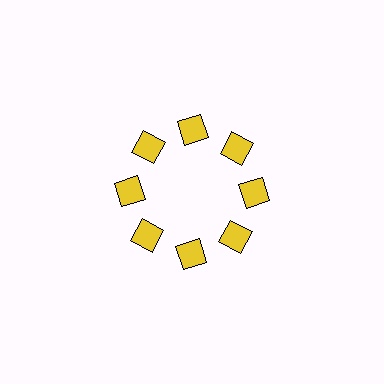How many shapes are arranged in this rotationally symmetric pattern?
There are 8 shapes, arranged in 8 groups of 1.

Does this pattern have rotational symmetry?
Yes, this pattern has 8-fold rotational symmetry. It looks the same after rotating 45 degrees around the center.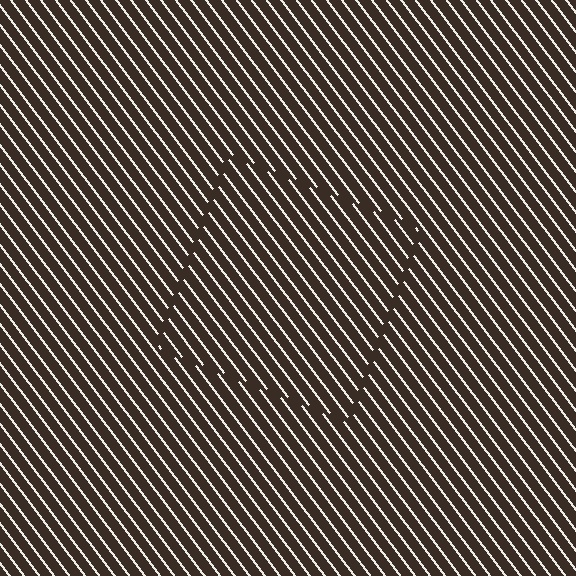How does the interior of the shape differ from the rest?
The interior of the shape contains the same grating, shifted by half a period — the contour is defined by the phase discontinuity where line-ends from the inner and outer gratings abut.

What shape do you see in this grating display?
An illusory square. The interior of the shape contains the same grating, shifted by half a period — the contour is defined by the phase discontinuity where line-ends from the inner and outer gratings abut.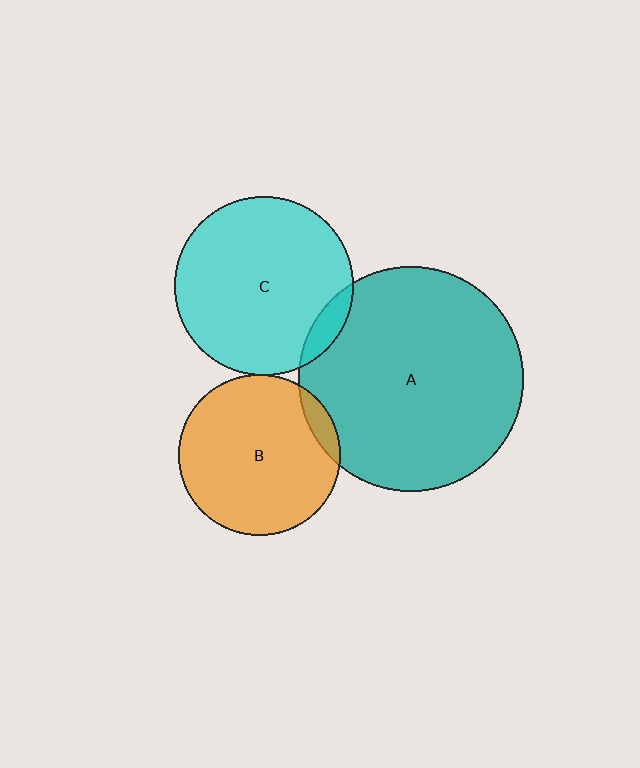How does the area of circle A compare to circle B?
Approximately 2.0 times.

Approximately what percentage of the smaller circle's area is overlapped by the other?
Approximately 5%.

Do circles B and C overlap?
Yes.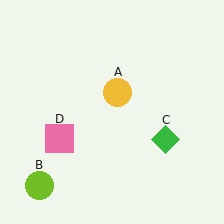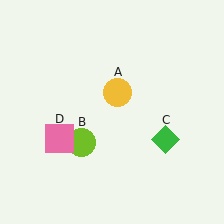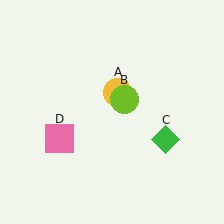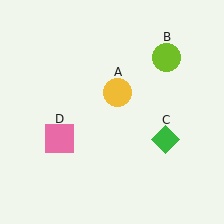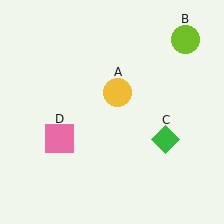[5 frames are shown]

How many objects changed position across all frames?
1 object changed position: lime circle (object B).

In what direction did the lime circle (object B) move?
The lime circle (object B) moved up and to the right.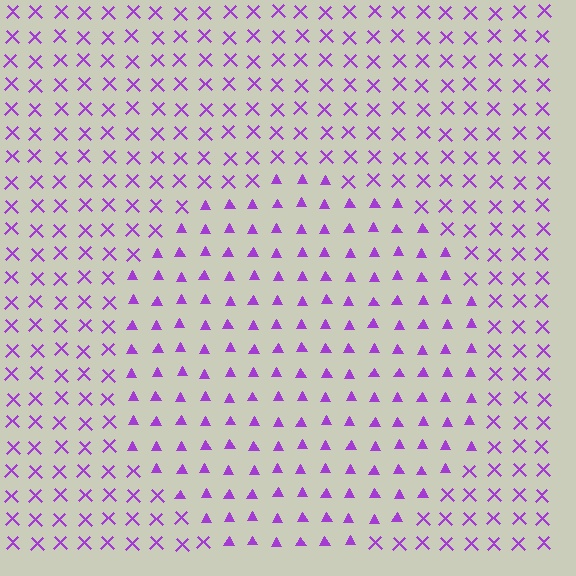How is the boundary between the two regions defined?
The boundary is defined by a change in element shape: triangles inside vs. X marks outside. All elements share the same color and spacing.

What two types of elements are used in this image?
The image uses triangles inside the circle region and X marks outside it.